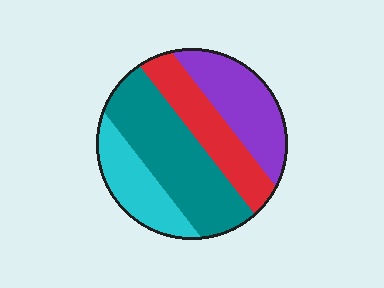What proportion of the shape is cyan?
Cyan takes up between a sixth and a third of the shape.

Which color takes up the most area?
Teal, at roughly 35%.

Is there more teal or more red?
Teal.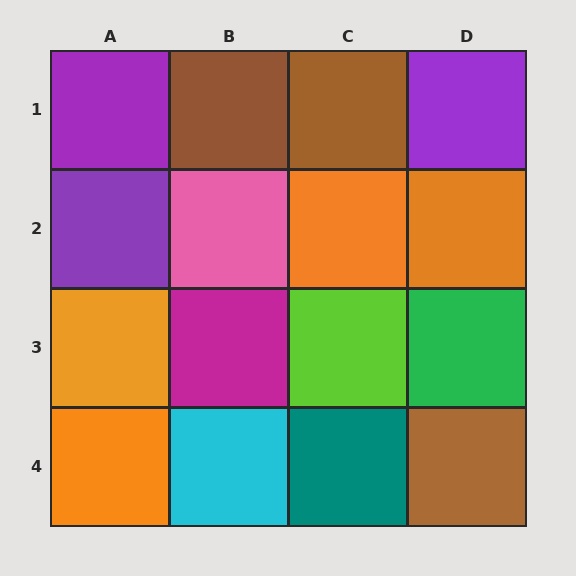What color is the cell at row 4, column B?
Cyan.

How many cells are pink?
1 cell is pink.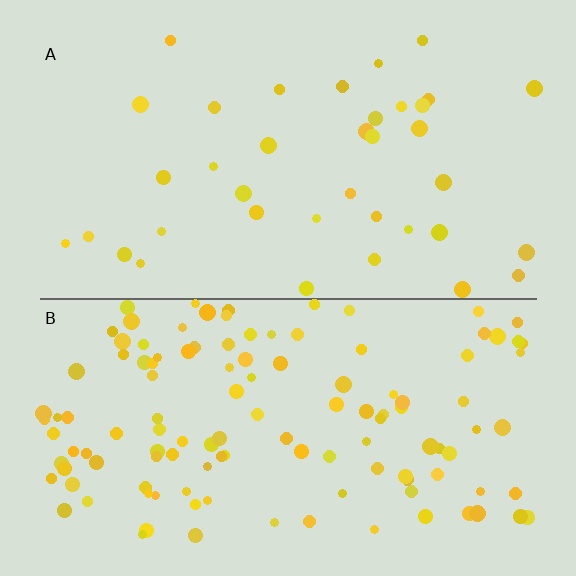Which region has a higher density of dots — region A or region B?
B (the bottom).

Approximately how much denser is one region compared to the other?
Approximately 3.3× — region B over region A.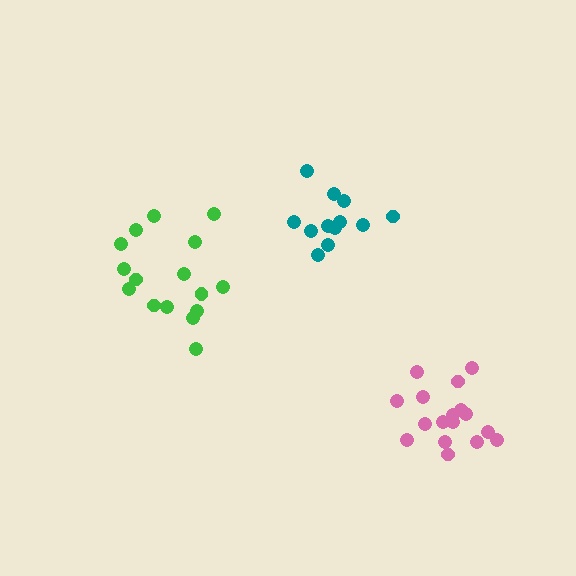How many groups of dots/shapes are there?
There are 3 groups.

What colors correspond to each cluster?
The clusters are colored: pink, green, teal.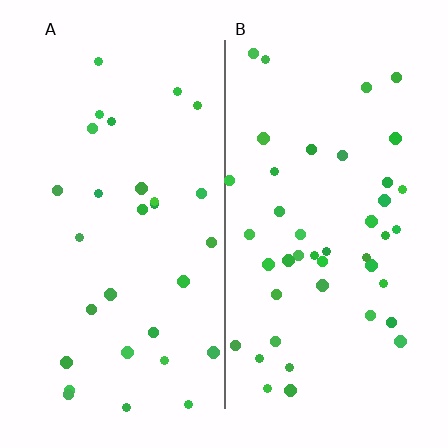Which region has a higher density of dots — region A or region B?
B (the right).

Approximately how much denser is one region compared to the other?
Approximately 1.5× — region B over region A.